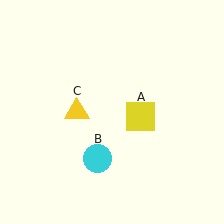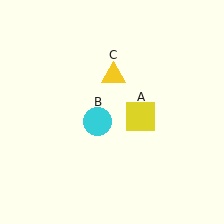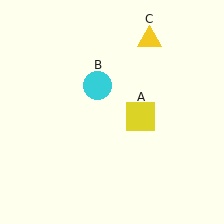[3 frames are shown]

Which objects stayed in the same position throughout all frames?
Yellow square (object A) remained stationary.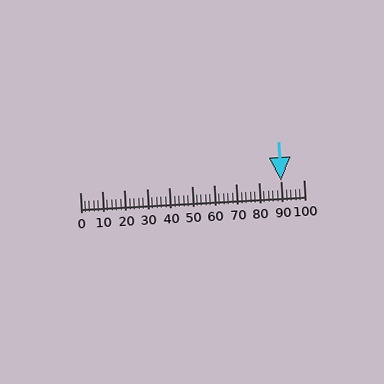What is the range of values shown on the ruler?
The ruler shows values from 0 to 100.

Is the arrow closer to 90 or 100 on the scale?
The arrow is closer to 90.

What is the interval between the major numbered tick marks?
The major tick marks are spaced 10 units apart.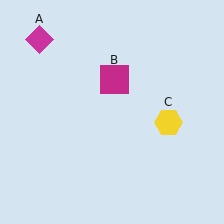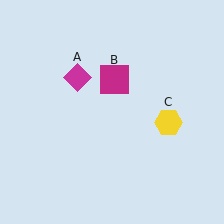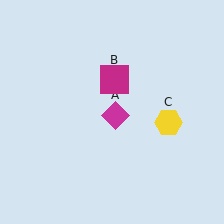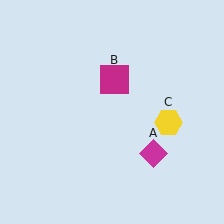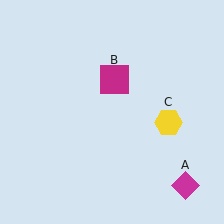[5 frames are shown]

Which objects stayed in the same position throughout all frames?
Magenta square (object B) and yellow hexagon (object C) remained stationary.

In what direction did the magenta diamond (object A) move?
The magenta diamond (object A) moved down and to the right.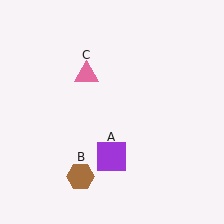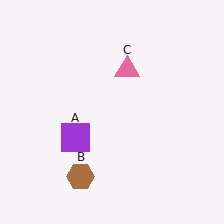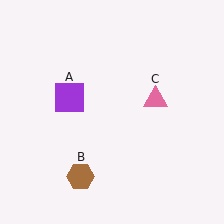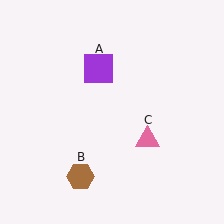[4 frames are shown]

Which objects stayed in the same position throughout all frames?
Brown hexagon (object B) remained stationary.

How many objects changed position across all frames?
2 objects changed position: purple square (object A), pink triangle (object C).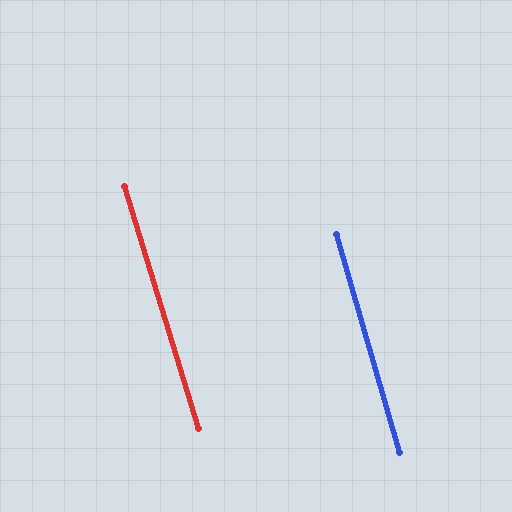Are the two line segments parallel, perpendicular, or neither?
Parallel — their directions differ by only 0.8°.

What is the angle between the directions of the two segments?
Approximately 1 degree.